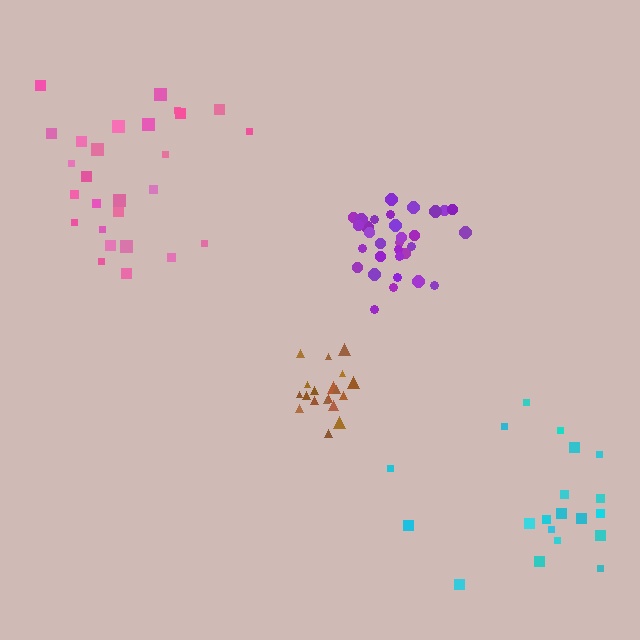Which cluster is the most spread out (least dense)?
Cyan.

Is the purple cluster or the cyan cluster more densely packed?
Purple.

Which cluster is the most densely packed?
Purple.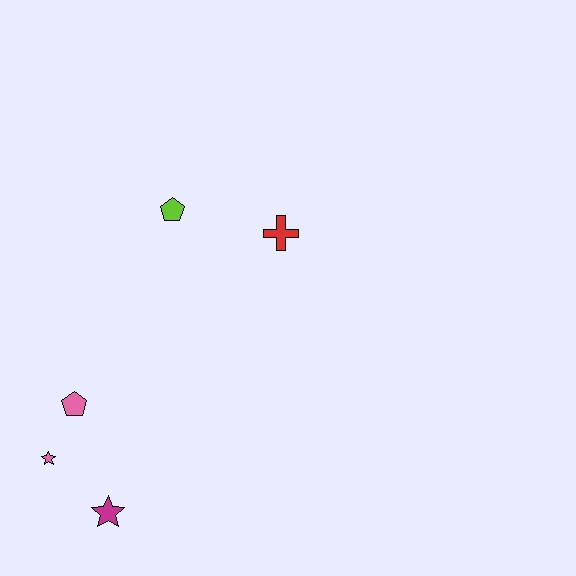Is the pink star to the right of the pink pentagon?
No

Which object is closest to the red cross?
The lime pentagon is closest to the red cross.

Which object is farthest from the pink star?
The red cross is farthest from the pink star.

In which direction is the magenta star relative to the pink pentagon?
The magenta star is below the pink pentagon.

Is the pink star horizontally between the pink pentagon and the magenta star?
No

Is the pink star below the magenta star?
No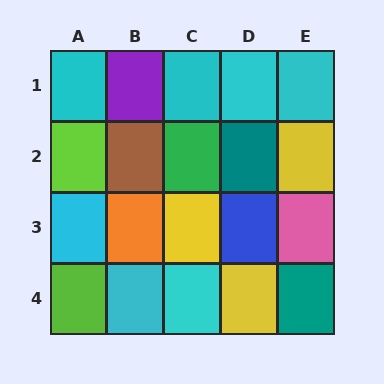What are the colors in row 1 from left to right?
Cyan, purple, cyan, cyan, cyan.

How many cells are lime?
2 cells are lime.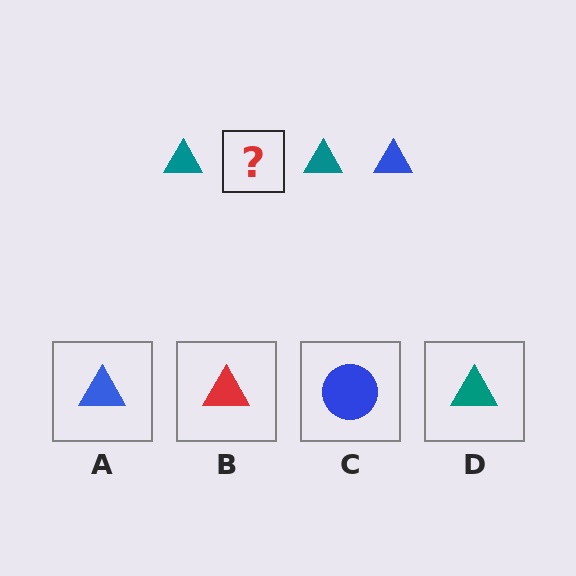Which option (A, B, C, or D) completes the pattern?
A.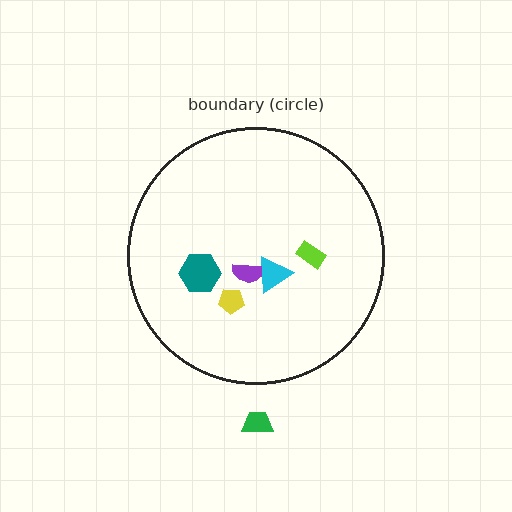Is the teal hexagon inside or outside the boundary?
Inside.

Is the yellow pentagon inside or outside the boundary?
Inside.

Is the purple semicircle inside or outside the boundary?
Inside.